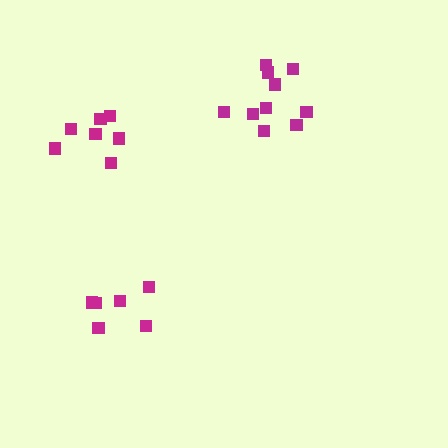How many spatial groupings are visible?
There are 3 spatial groupings.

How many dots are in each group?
Group 1: 10 dots, Group 2: 6 dots, Group 3: 7 dots (23 total).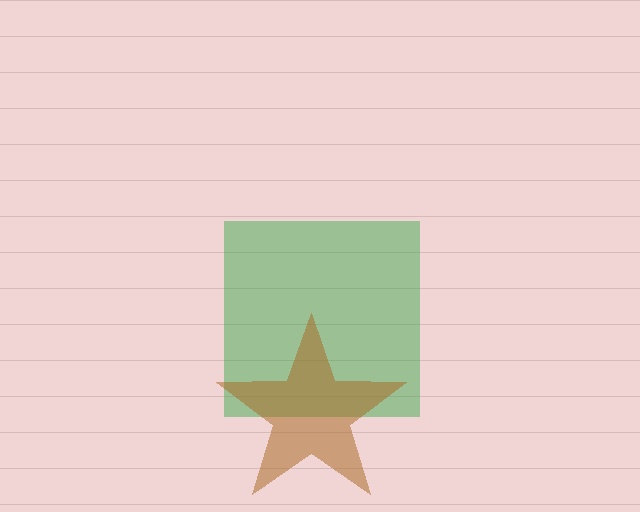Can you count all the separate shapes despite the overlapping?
Yes, there are 2 separate shapes.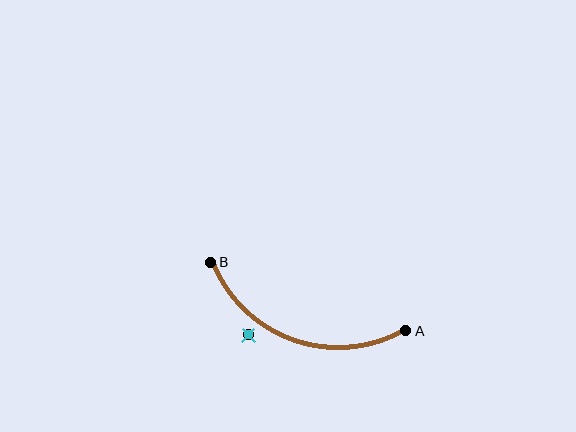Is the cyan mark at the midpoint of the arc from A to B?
No — the cyan mark does not lie on the arc at all. It sits slightly outside the curve.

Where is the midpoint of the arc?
The arc midpoint is the point on the curve farthest from the straight line joining A and B. It sits below that line.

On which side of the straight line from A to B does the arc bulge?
The arc bulges below the straight line connecting A and B.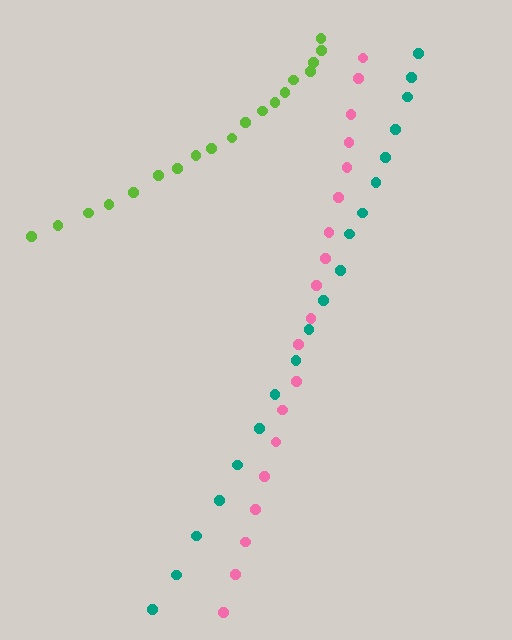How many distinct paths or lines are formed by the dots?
There are 3 distinct paths.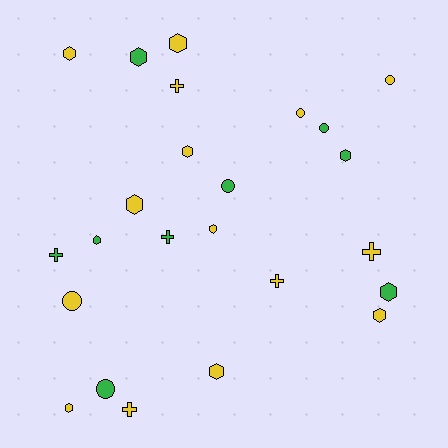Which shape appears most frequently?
Hexagon, with 12 objects.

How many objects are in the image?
There are 24 objects.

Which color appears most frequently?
Yellow, with 15 objects.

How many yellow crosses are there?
There are 4 yellow crosses.